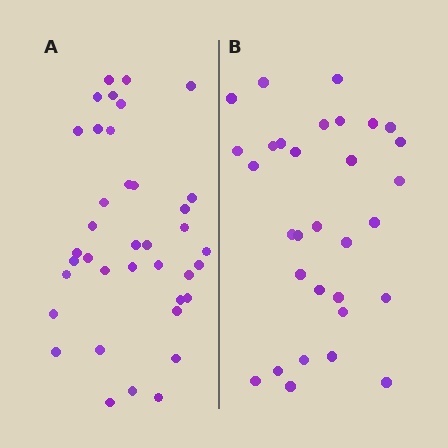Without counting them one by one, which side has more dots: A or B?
Region A (the left region) has more dots.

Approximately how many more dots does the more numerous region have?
Region A has roughly 8 or so more dots than region B.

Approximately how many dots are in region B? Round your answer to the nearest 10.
About 30 dots. (The exact count is 31, which rounds to 30.)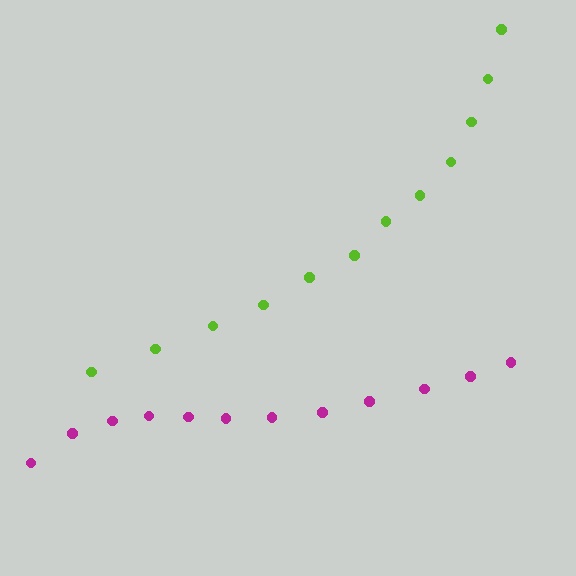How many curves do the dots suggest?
There are 2 distinct paths.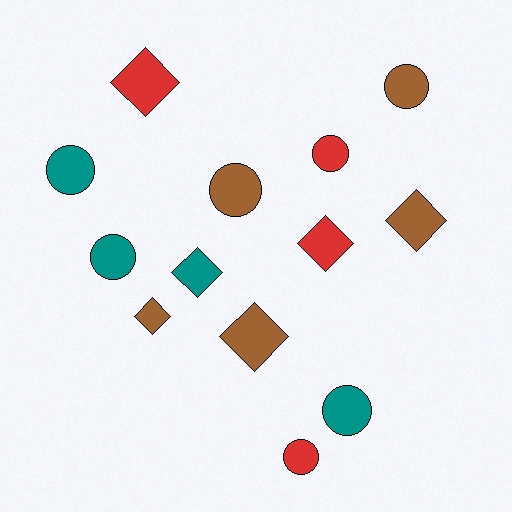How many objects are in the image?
There are 13 objects.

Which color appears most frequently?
Brown, with 5 objects.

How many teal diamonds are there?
There is 1 teal diamond.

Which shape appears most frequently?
Circle, with 7 objects.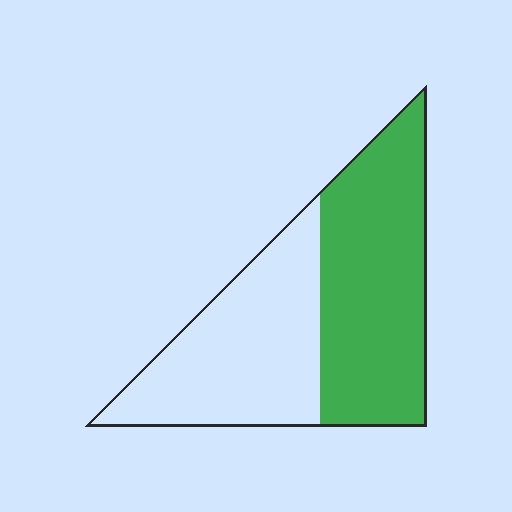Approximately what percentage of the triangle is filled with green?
Approximately 55%.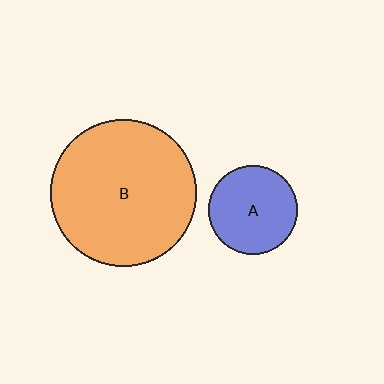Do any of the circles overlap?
No, none of the circles overlap.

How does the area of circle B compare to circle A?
Approximately 2.7 times.